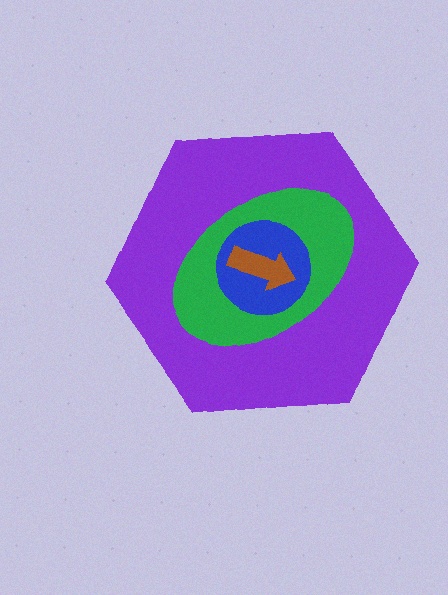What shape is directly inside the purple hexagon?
The green ellipse.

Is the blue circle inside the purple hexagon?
Yes.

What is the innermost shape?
The brown arrow.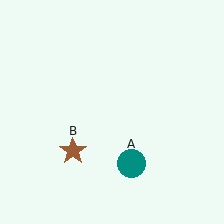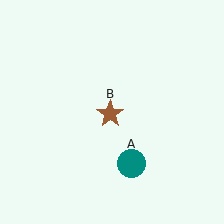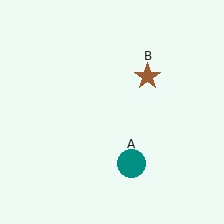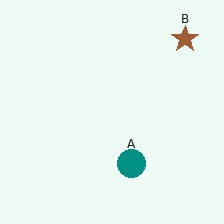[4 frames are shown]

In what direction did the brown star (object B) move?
The brown star (object B) moved up and to the right.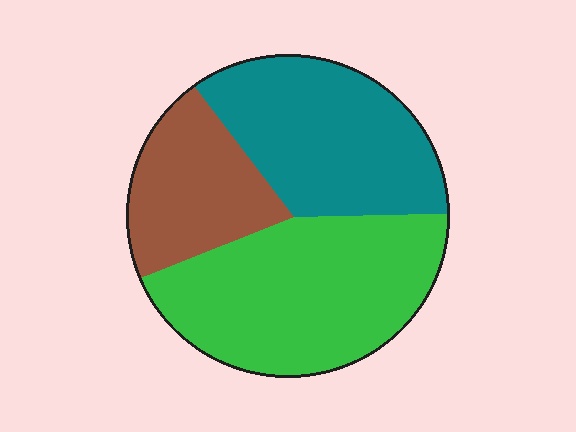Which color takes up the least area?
Brown, at roughly 20%.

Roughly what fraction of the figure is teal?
Teal covers roughly 35% of the figure.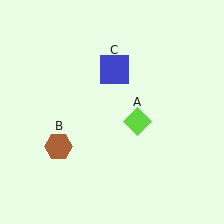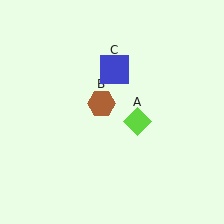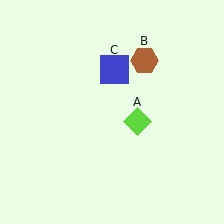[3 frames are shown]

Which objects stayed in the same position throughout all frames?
Lime diamond (object A) and blue square (object C) remained stationary.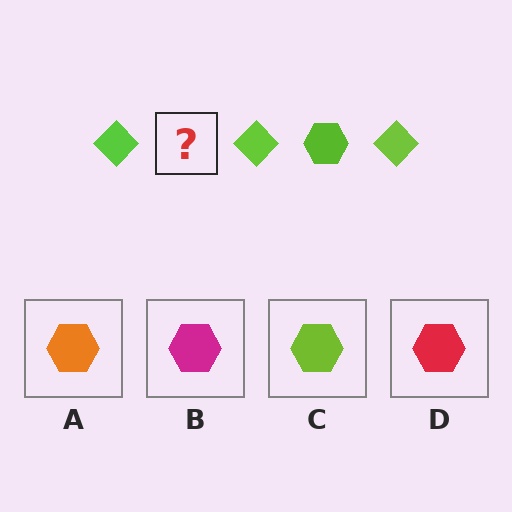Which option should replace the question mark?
Option C.